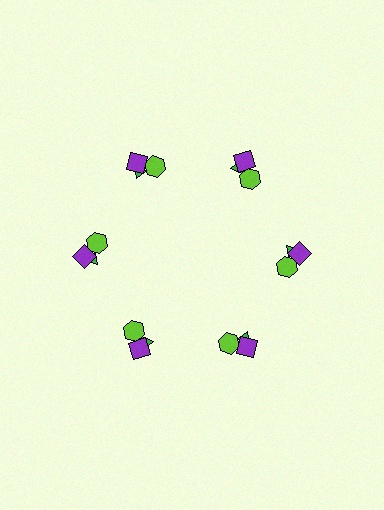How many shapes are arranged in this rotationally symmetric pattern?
There are 18 shapes, arranged in 6 groups of 3.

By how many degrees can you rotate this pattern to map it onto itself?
The pattern maps onto itself every 60 degrees of rotation.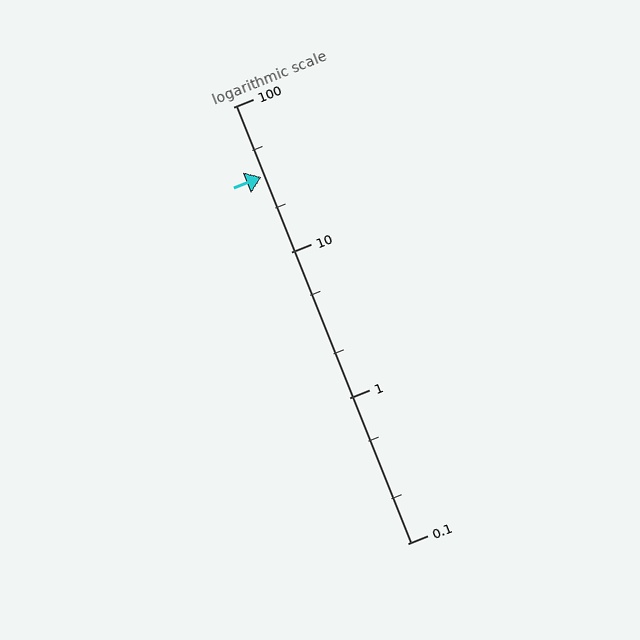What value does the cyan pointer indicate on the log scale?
The pointer indicates approximately 33.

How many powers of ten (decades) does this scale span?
The scale spans 3 decades, from 0.1 to 100.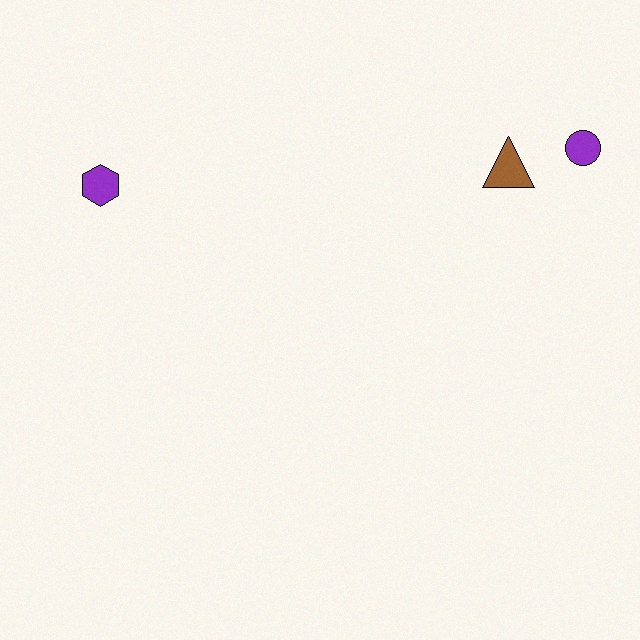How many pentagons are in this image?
There are no pentagons.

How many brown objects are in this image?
There is 1 brown object.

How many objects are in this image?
There are 3 objects.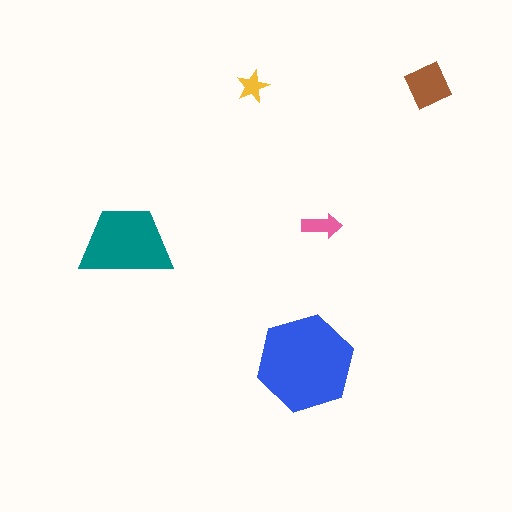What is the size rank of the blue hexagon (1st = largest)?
1st.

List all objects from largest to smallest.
The blue hexagon, the teal trapezoid, the brown diamond, the pink arrow, the yellow star.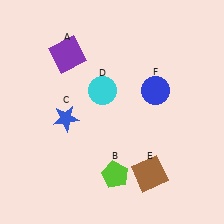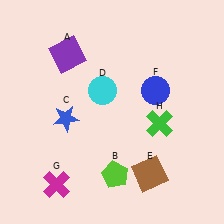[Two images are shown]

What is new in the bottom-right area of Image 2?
A green cross (H) was added in the bottom-right area of Image 2.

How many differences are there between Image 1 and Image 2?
There are 2 differences between the two images.